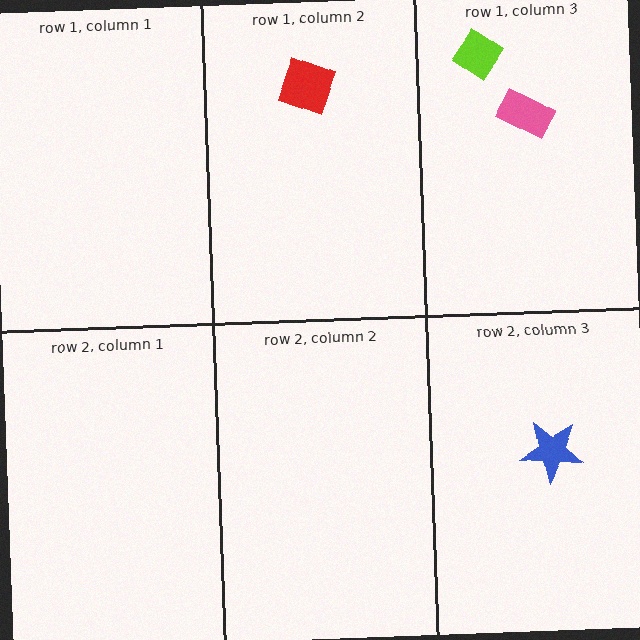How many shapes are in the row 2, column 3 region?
1.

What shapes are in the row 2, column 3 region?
The blue star.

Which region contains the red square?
The row 1, column 2 region.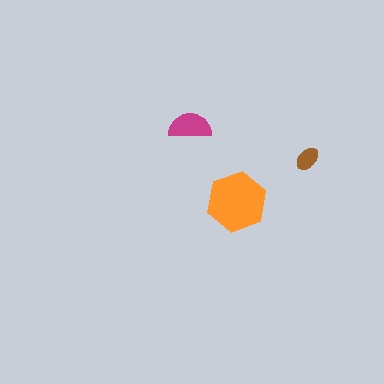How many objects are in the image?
There are 3 objects in the image.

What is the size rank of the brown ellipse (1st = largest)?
3rd.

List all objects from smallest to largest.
The brown ellipse, the magenta semicircle, the orange hexagon.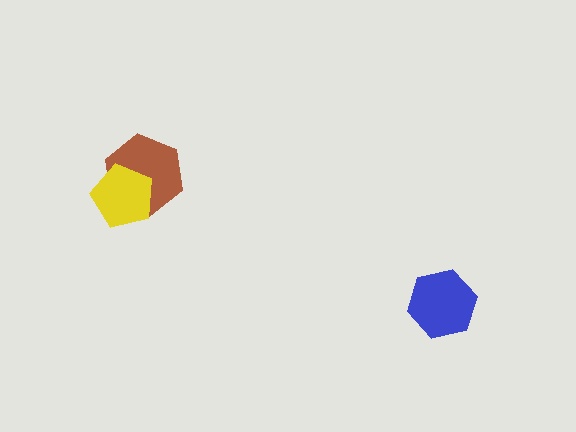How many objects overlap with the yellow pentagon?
1 object overlaps with the yellow pentagon.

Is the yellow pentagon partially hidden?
No, no other shape covers it.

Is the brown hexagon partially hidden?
Yes, it is partially covered by another shape.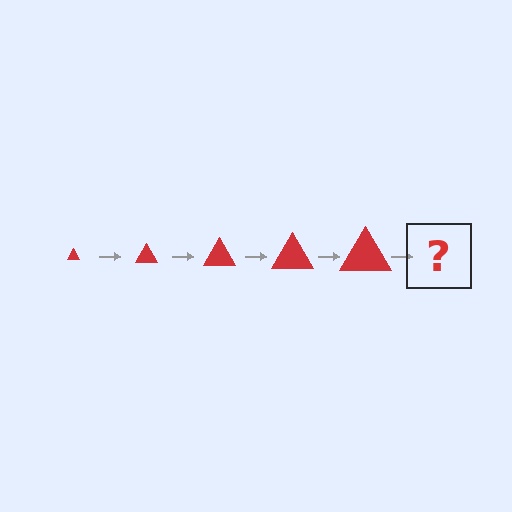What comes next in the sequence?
The next element should be a red triangle, larger than the previous one.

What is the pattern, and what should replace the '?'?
The pattern is that the triangle gets progressively larger each step. The '?' should be a red triangle, larger than the previous one.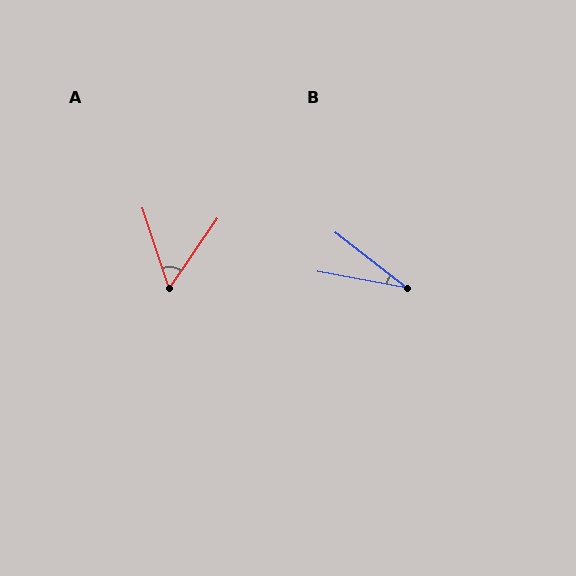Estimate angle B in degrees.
Approximately 27 degrees.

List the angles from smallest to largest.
B (27°), A (53°).